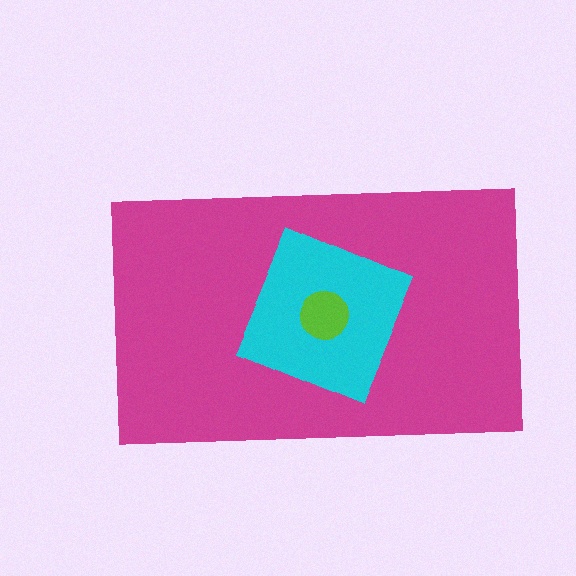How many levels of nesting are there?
3.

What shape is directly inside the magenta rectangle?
The cyan diamond.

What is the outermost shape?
The magenta rectangle.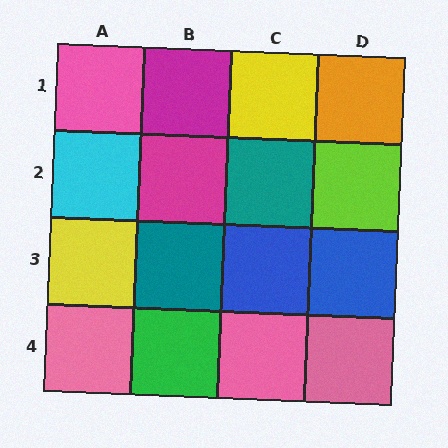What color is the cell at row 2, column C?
Teal.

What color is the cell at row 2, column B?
Magenta.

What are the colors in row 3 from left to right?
Yellow, teal, blue, blue.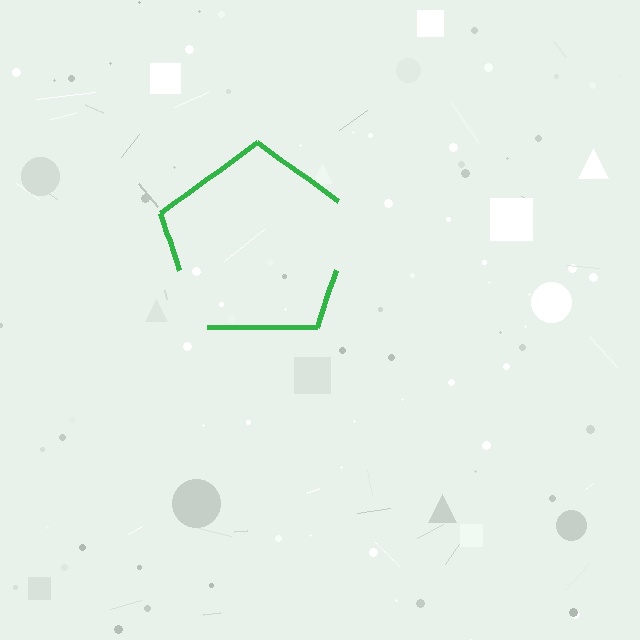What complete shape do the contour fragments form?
The contour fragments form a pentagon.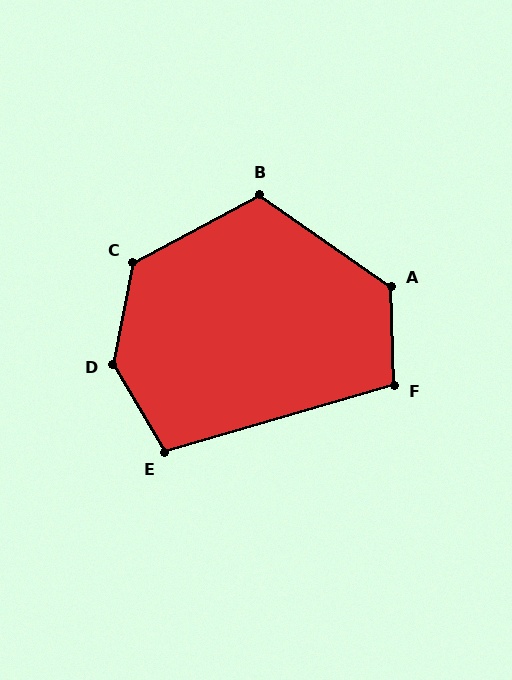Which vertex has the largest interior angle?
D, at approximately 139 degrees.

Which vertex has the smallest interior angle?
E, at approximately 104 degrees.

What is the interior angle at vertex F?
Approximately 105 degrees (obtuse).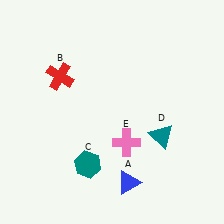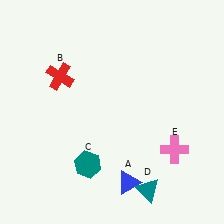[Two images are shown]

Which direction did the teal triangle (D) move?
The teal triangle (D) moved down.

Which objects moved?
The objects that moved are: the teal triangle (D), the pink cross (E).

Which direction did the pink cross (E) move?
The pink cross (E) moved right.